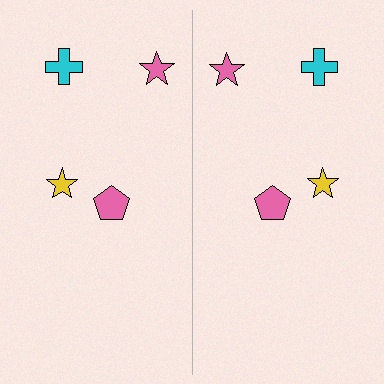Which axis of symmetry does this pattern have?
The pattern has a vertical axis of symmetry running through the center of the image.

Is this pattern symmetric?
Yes, this pattern has bilateral (reflection) symmetry.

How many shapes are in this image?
There are 8 shapes in this image.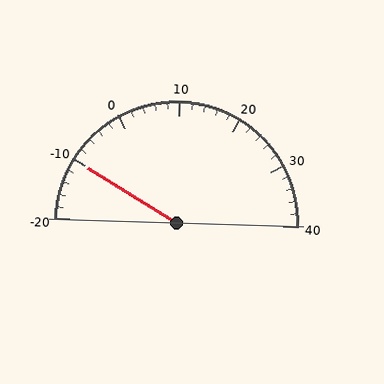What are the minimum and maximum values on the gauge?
The gauge ranges from -20 to 40.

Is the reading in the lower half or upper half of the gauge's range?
The reading is in the lower half of the range (-20 to 40).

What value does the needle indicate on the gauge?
The needle indicates approximately -10.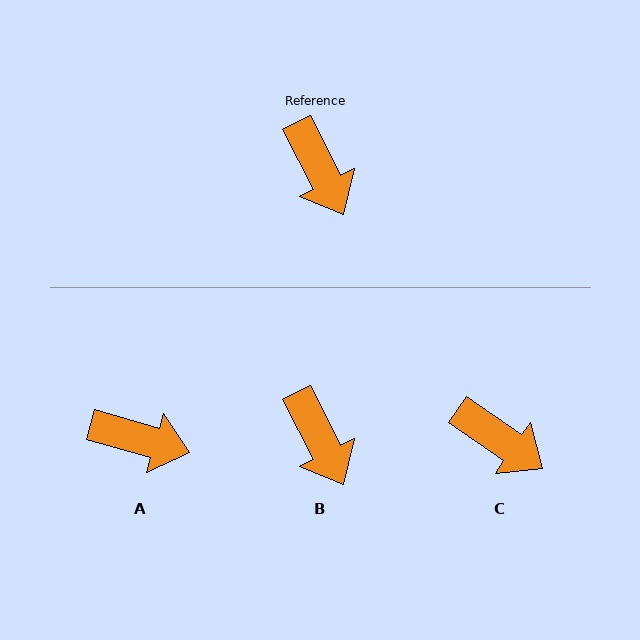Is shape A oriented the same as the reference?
No, it is off by about 47 degrees.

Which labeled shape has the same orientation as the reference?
B.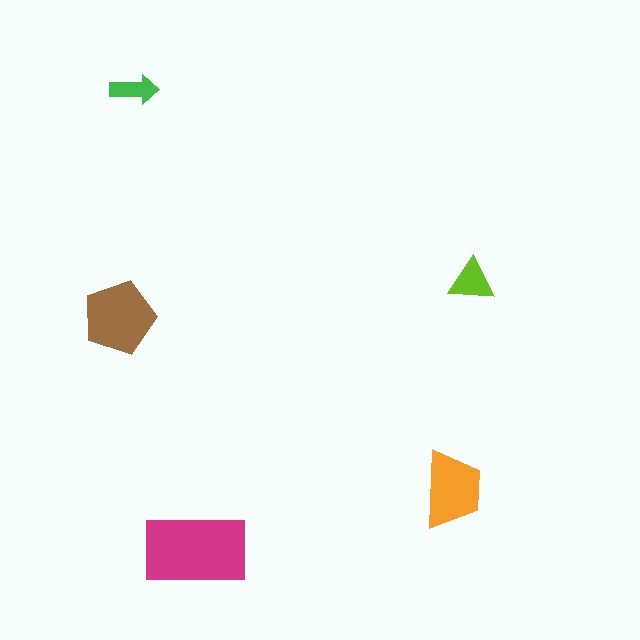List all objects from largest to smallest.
The magenta rectangle, the brown pentagon, the orange trapezoid, the lime triangle, the green arrow.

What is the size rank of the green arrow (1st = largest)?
5th.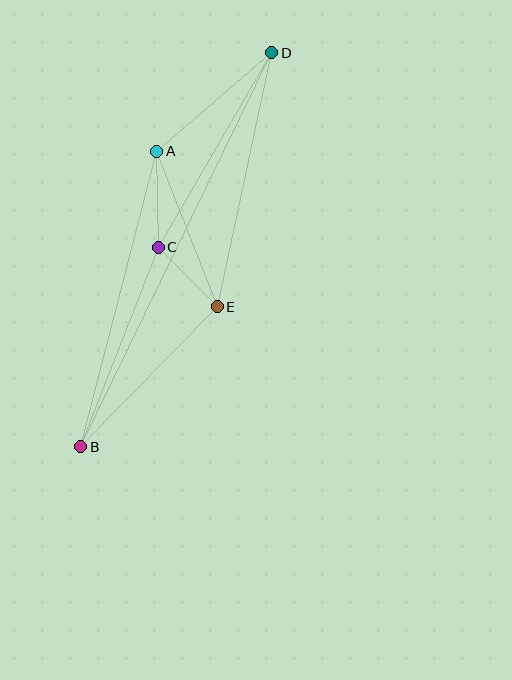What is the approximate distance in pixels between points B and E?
The distance between B and E is approximately 196 pixels.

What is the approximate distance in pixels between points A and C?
The distance between A and C is approximately 96 pixels.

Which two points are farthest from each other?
Points B and D are farthest from each other.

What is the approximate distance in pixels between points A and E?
The distance between A and E is approximately 167 pixels.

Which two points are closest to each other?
Points C and E are closest to each other.